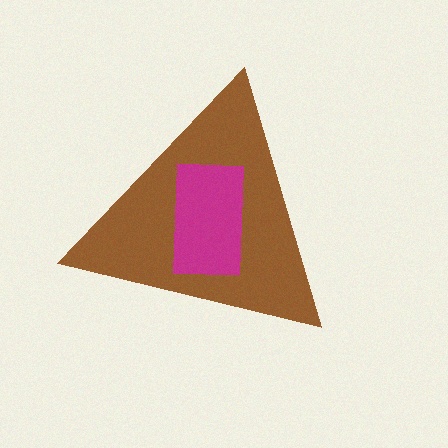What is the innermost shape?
The magenta rectangle.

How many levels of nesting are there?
2.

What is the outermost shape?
The brown triangle.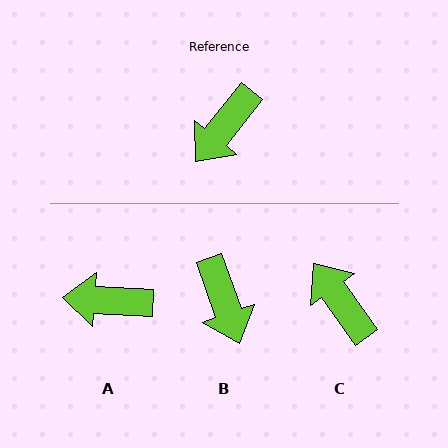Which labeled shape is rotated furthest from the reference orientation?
C, about 105 degrees away.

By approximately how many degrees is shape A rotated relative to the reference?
Approximately 54 degrees clockwise.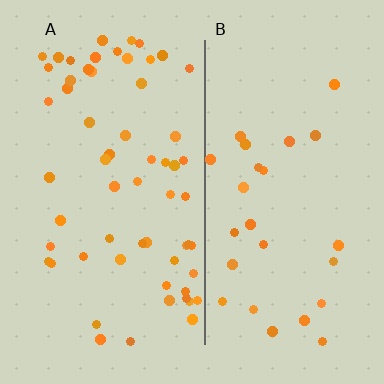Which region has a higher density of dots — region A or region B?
A (the left).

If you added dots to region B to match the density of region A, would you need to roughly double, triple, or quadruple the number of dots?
Approximately double.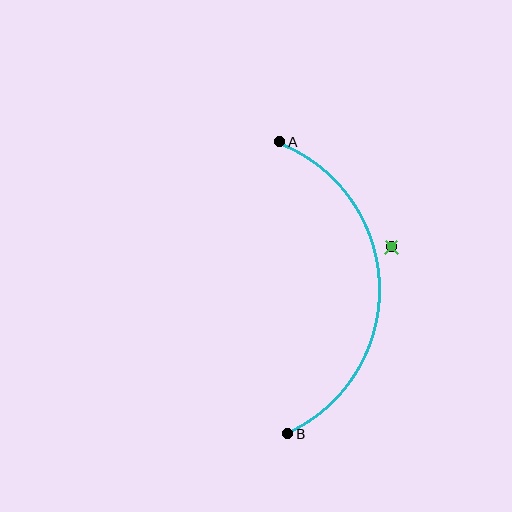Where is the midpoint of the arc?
The arc midpoint is the point on the curve farthest from the straight line joining A and B. It sits to the right of that line.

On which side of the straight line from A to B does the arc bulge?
The arc bulges to the right of the straight line connecting A and B.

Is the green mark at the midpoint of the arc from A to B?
No — the green mark does not lie on the arc at all. It sits slightly outside the curve.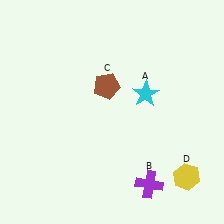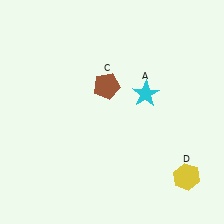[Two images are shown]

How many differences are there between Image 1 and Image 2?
There is 1 difference between the two images.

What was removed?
The purple cross (B) was removed in Image 2.